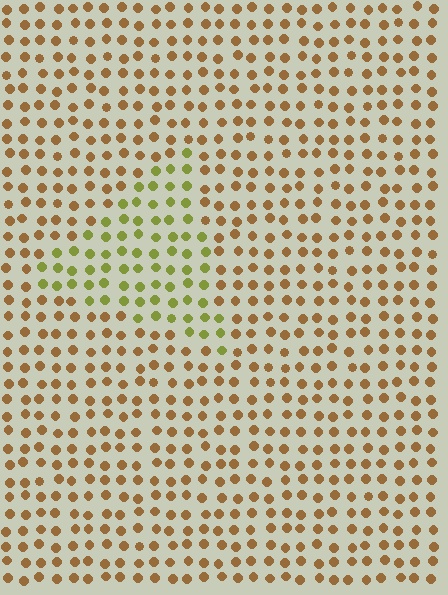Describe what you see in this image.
The image is filled with small brown elements in a uniform arrangement. A triangle-shaped region is visible where the elements are tinted to a slightly different hue, forming a subtle color boundary.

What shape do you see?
I see a triangle.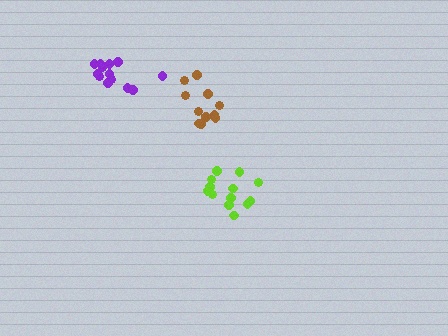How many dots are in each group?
Group 1: 13 dots, Group 2: 11 dots, Group 3: 14 dots (38 total).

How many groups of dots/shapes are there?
There are 3 groups.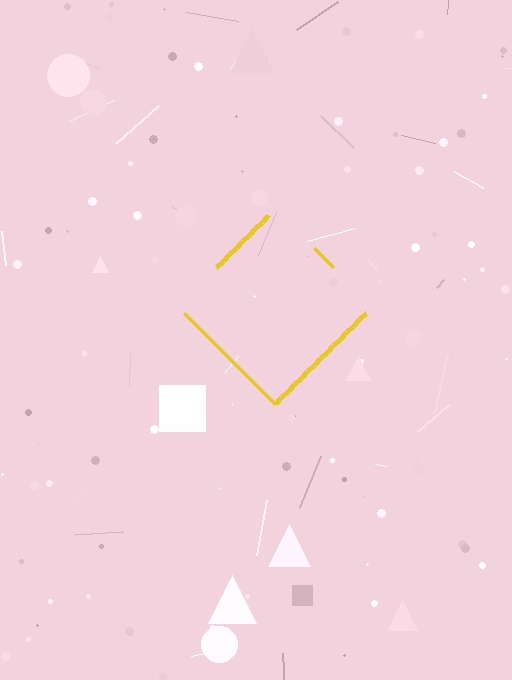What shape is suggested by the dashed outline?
The dashed outline suggests a diamond.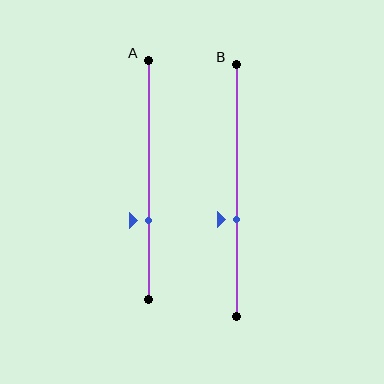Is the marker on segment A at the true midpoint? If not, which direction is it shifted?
No, the marker on segment A is shifted downward by about 17% of the segment length.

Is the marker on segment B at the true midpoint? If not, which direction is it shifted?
No, the marker on segment B is shifted downward by about 11% of the segment length.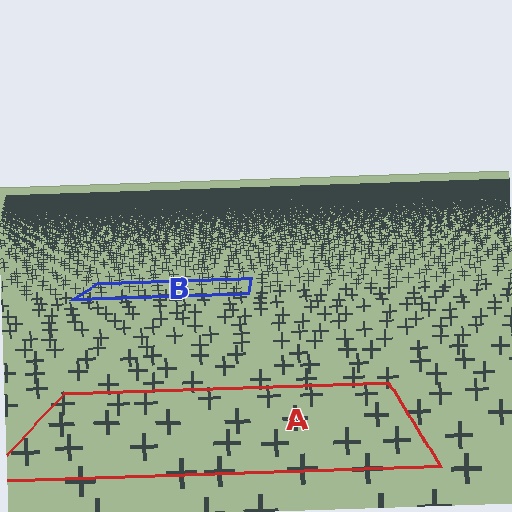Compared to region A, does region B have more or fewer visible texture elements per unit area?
Region B has more texture elements per unit area — they are packed more densely because it is farther away.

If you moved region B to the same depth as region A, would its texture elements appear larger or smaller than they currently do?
They would appear larger. At a closer depth, the same texture elements are projected at a bigger on-screen size.